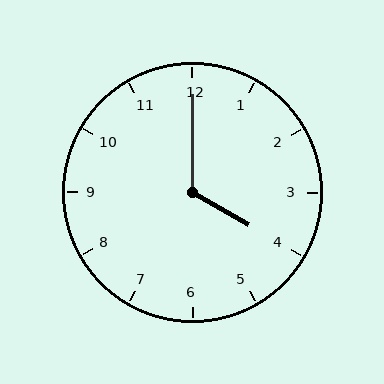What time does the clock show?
4:00.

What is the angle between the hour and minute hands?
Approximately 120 degrees.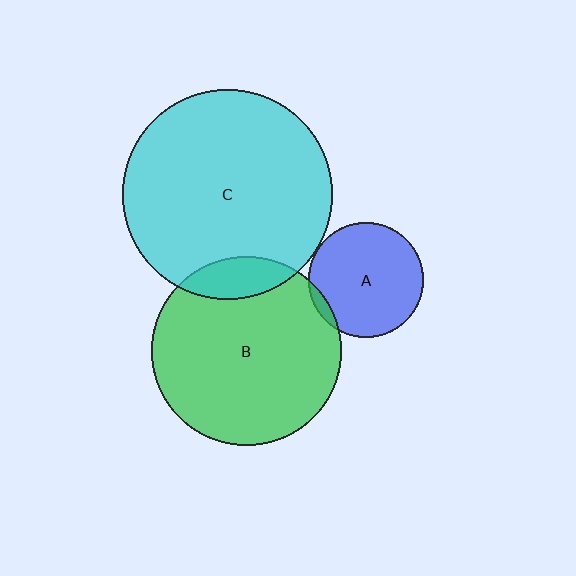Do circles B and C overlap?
Yes.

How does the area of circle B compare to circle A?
Approximately 2.7 times.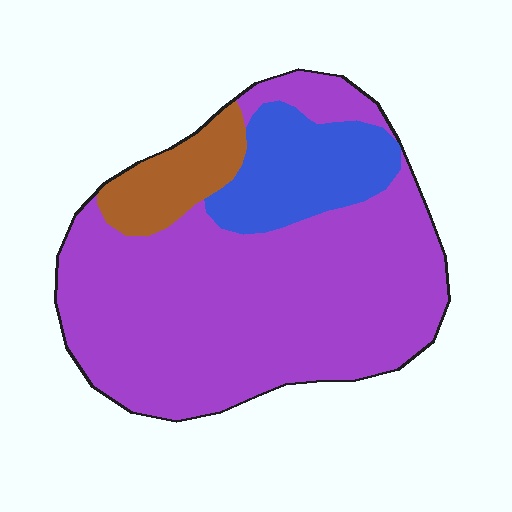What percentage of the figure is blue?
Blue covers roughly 15% of the figure.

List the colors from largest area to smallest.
From largest to smallest: purple, blue, brown.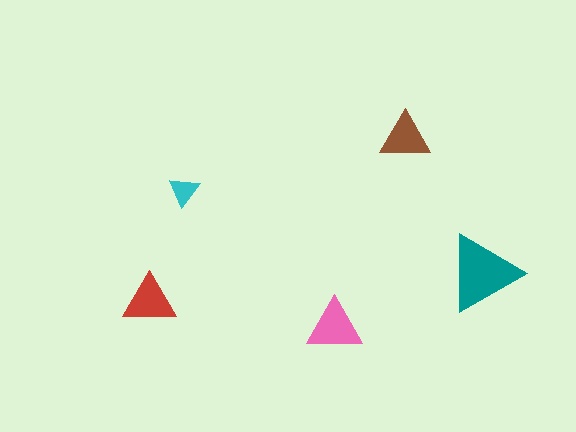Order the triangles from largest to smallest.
the teal one, the pink one, the red one, the brown one, the cyan one.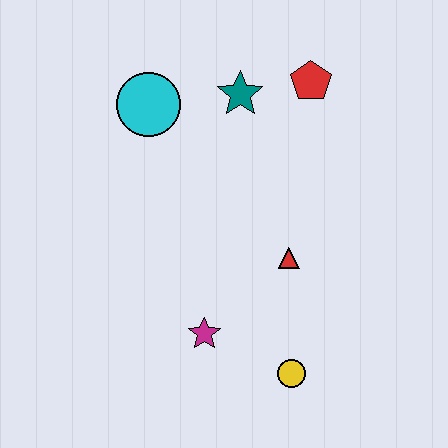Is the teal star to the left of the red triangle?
Yes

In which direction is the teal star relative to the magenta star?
The teal star is above the magenta star.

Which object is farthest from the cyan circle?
The yellow circle is farthest from the cyan circle.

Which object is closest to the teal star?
The red pentagon is closest to the teal star.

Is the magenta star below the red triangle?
Yes